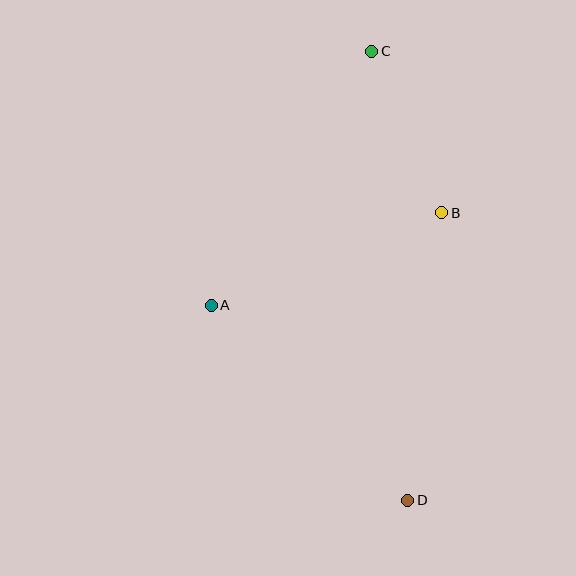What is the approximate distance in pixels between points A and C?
The distance between A and C is approximately 300 pixels.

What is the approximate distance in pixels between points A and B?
The distance between A and B is approximately 249 pixels.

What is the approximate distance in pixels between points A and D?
The distance between A and D is approximately 277 pixels.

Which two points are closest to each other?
Points B and C are closest to each other.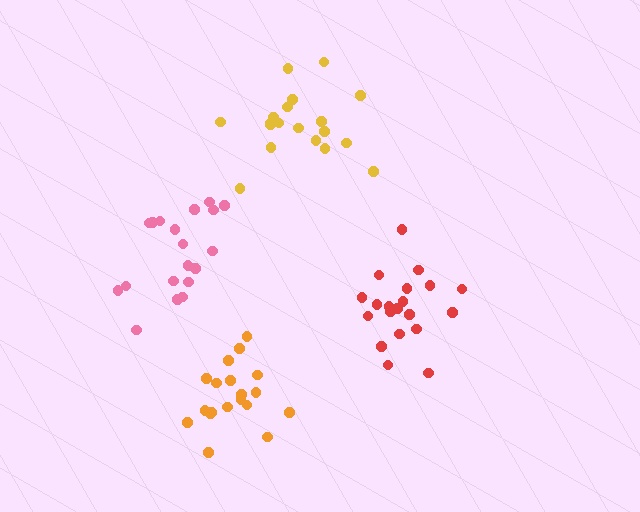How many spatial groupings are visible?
There are 4 spatial groupings.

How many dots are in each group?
Group 1: 19 dots, Group 2: 20 dots, Group 3: 19 dots, Group 4: 19 dots (77 total).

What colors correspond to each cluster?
The clusters are colored: yellow, red, orange, pink.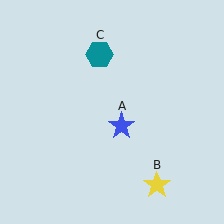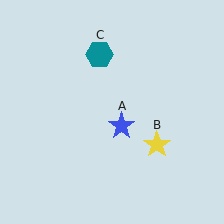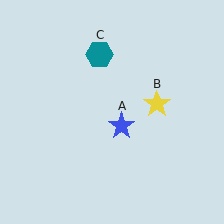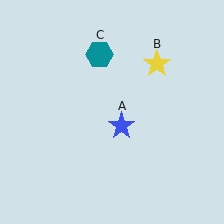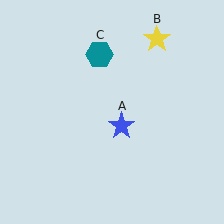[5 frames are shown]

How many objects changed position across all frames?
1 object changed position: yellow star (object B).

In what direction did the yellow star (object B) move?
The yellow star (object B) moved up.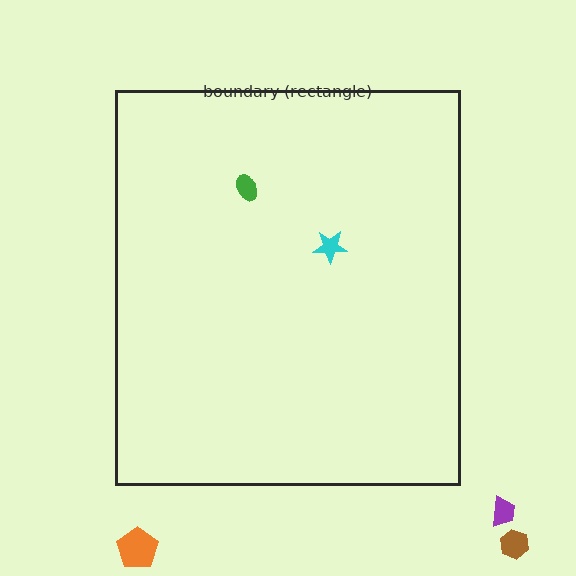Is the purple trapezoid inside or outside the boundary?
Outside.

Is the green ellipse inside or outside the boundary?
Inside.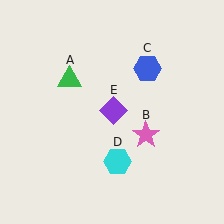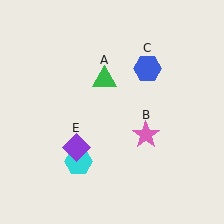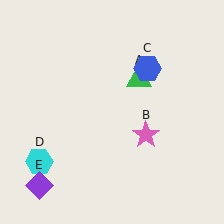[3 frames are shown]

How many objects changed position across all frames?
3 objects changed position: green triangle (object A), cyan hexagon (object D), purple diamond (object E).